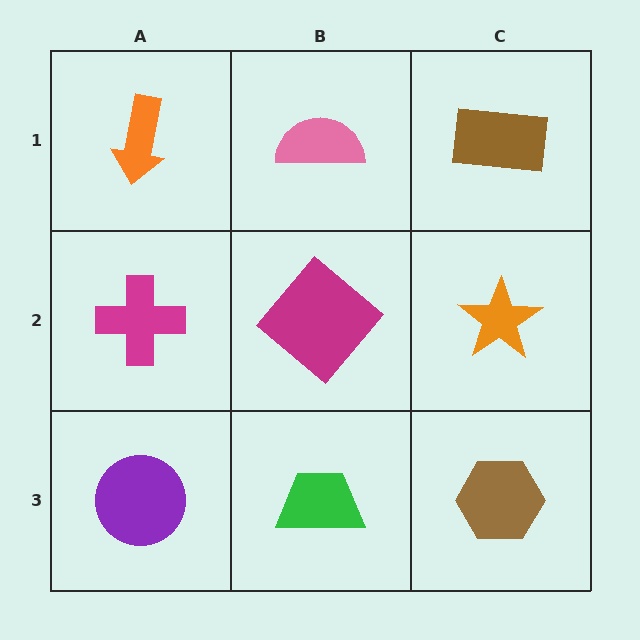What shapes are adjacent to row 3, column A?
A magenta cross (row 2, column A), a green trapezoid (row 3, column B).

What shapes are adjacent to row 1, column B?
A magenta diamond (row 2, column B), an orange arrow (row 1, column A), a brown rectangle (row 1, column C).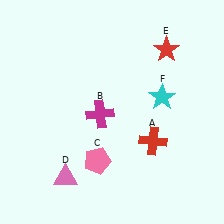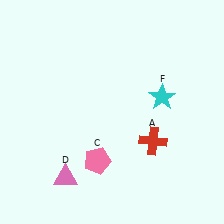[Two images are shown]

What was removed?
The magenta cross (B), the red star (E) were removed in Image 2.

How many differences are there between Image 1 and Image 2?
There are 2 differences between the two images.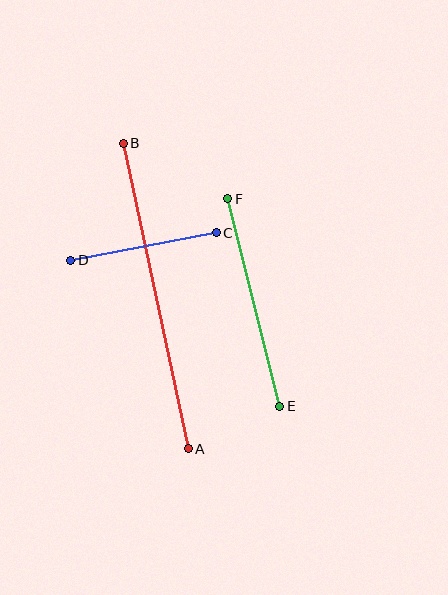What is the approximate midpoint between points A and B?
The midpoint is at approximately (156, 296) pixels.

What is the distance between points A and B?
The distance is approximately 312 pixels.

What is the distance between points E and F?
The distance is approximately 214 pixels.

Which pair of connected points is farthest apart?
Points A and B are farthest apart.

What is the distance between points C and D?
The distance is approximately 148 pixels.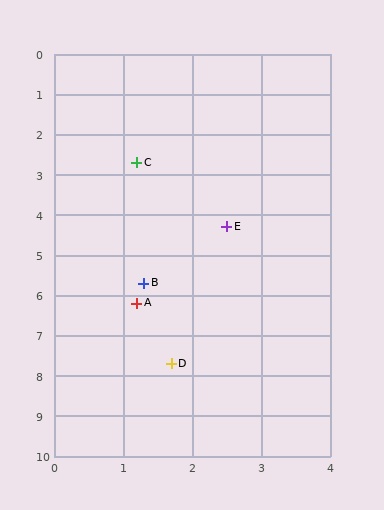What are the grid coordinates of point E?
Point E is at approximately (2.5, 4.3).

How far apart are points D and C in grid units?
Points D and C are about 5.0 grid units apart.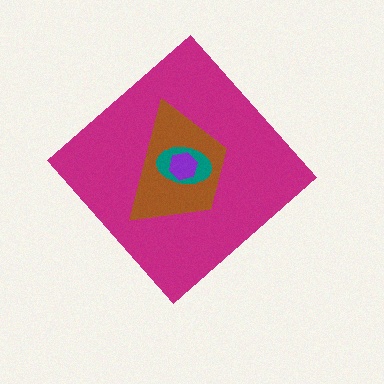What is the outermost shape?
The magenta diamond.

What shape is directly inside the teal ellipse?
The purple hexagon.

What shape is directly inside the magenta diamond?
The brown trapezoid.